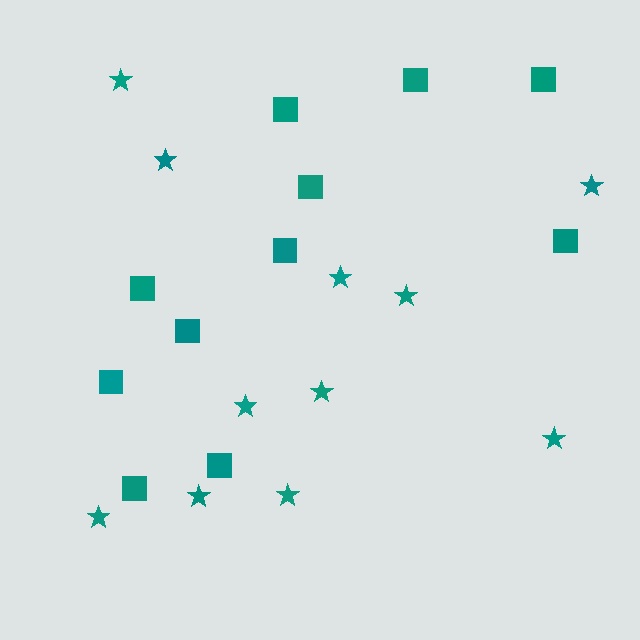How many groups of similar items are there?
There are 2 groups: one group of stars (11) and one group of squares (11).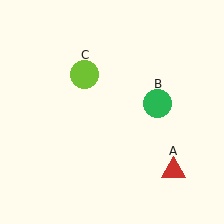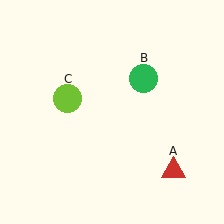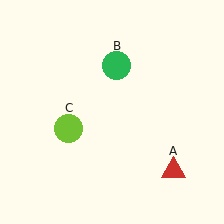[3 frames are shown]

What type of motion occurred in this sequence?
The green circle (object B), lime circle (object C) rotated counterclockwise around the center of the scene.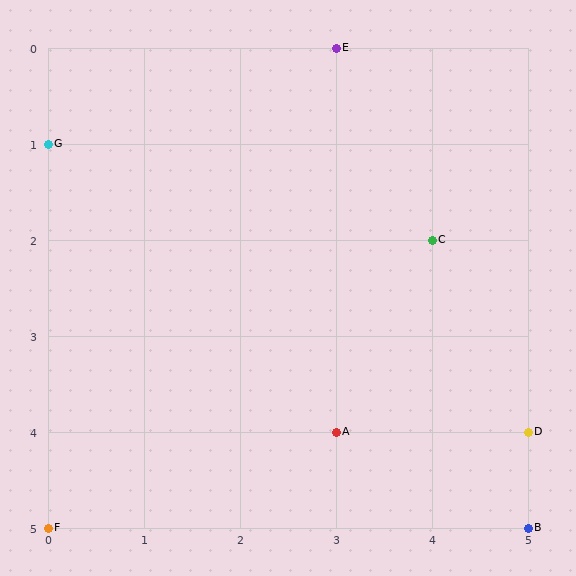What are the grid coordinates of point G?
Point G is at grid coordinates (0, 1).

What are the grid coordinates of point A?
Point A is at grid coordinates (3, 4).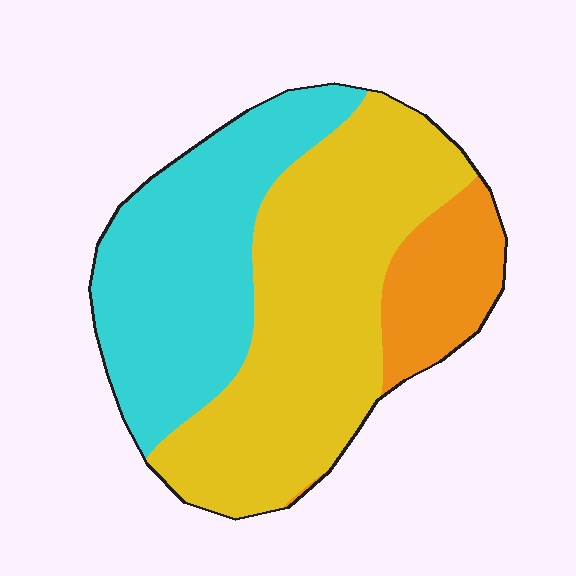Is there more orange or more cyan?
Cyan.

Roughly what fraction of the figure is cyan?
Cyan covers about 35% of the figure.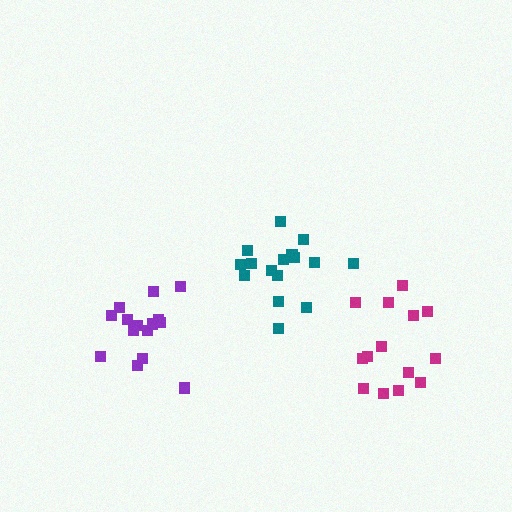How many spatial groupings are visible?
There are 3 spatial groupings.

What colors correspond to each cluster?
The clusters are colored: teal, purple, magenta.